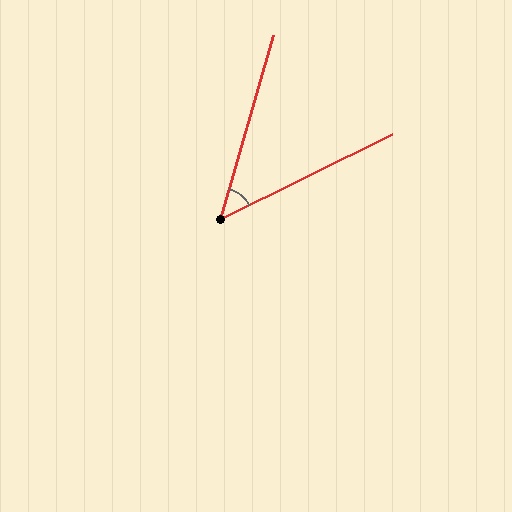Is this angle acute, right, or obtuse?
It is acute.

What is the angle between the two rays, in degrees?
Approximately 48 degrees.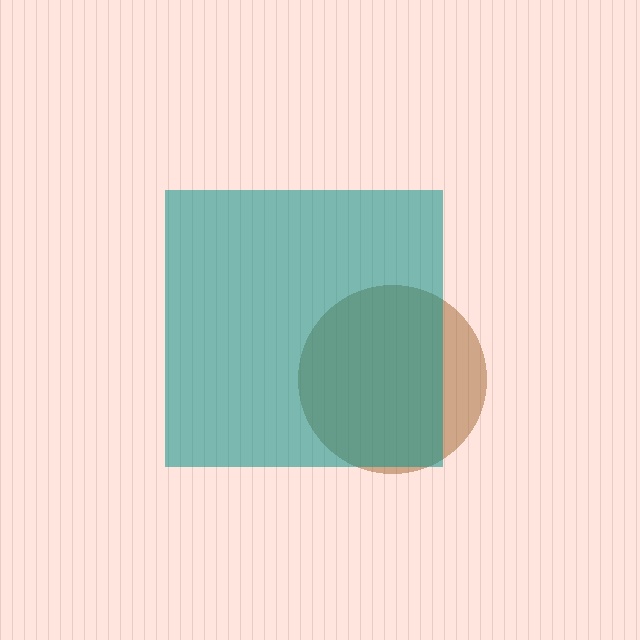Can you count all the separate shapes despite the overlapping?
Yes, there are 2 separate shapes.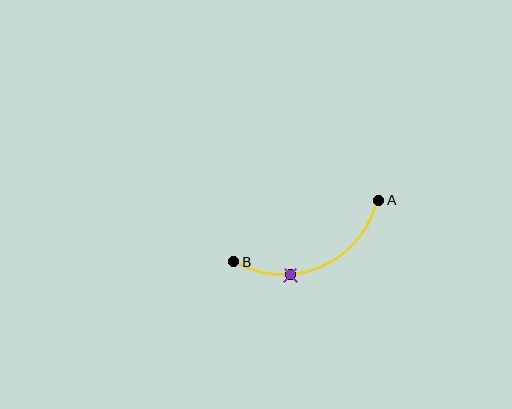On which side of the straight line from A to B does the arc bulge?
The arc bulges below the straight line connecting A and B.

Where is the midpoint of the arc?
The arc midpoint is the point on the curve farthest from the straight line joining A and B. It sits below that line.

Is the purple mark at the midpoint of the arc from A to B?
No. The purple mark lies on the arc but is closer to endpoint B. The arc midpoint would be at the point on the curve equidistant along the arc from both A and B.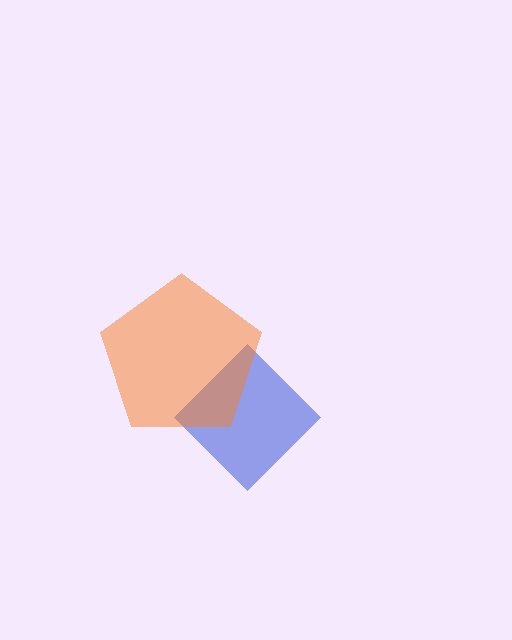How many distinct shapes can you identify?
There are 2 distinct shapes: a blue diamond, an orange pentagon.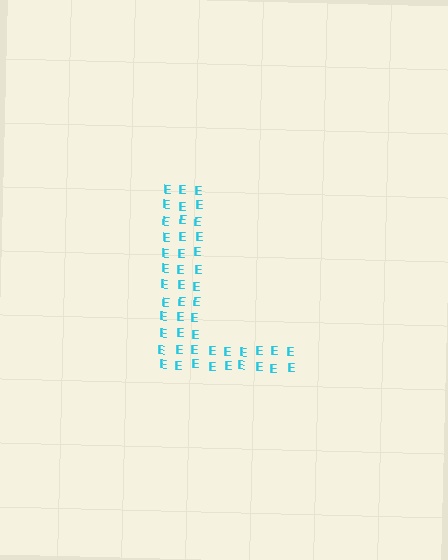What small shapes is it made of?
It is made of small letter E's.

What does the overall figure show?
The overall figure shows the letter L.